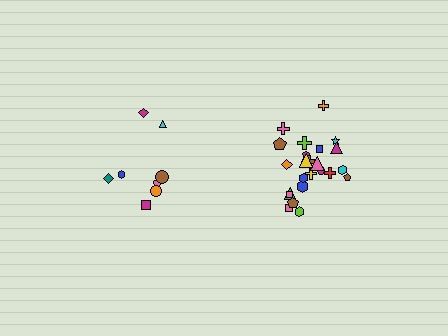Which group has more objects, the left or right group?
The right group.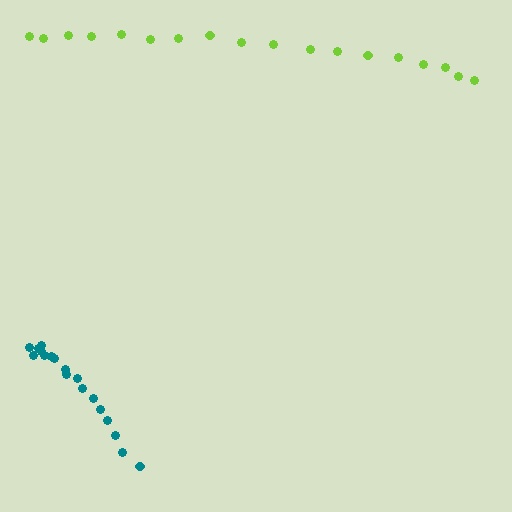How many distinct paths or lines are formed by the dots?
There are 2 distinct paths.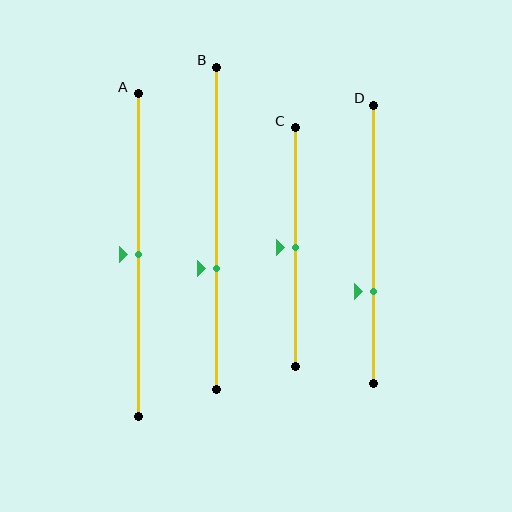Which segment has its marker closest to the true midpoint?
Segment A has its marker closest to the true midpoint.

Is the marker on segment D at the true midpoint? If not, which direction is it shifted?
No, the marker on segment D is shifted downward by about 17% of the segment length.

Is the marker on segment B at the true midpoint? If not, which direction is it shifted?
No, the marker on segment B is shifted downward by about 13% of the segment length.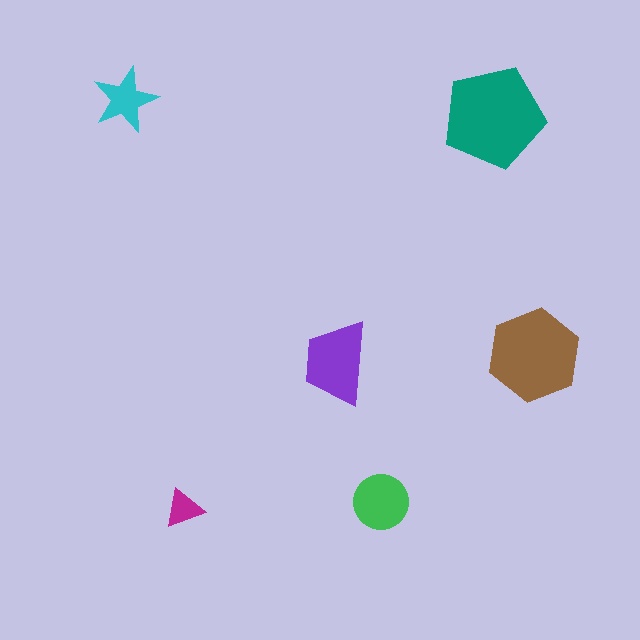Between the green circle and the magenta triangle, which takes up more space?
The green circle.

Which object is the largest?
The teal pentagon.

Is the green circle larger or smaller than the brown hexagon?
Smaller.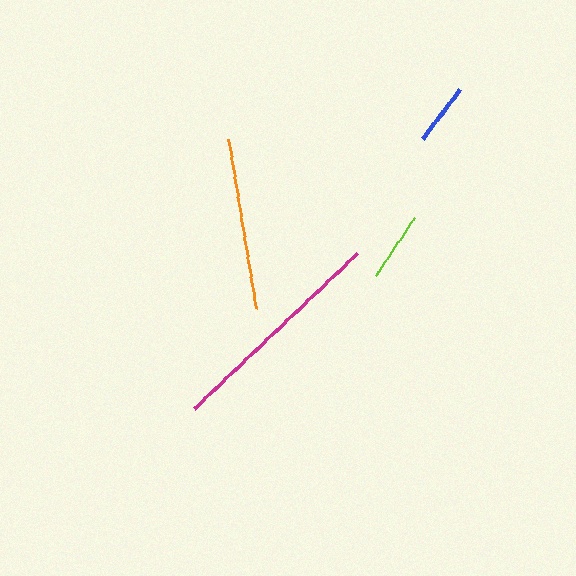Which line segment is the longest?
The magenta line is the longest at approximately 225 pixels.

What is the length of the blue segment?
The blue segment is approximately 62 pixels long.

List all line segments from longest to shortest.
From longest to shortest: magenta, orange, lime, blue.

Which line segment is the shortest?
The blue line is the shortest at approximately 62 pixels.